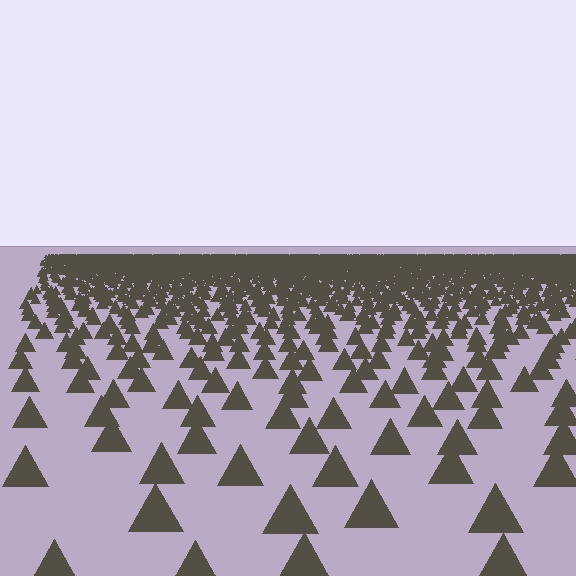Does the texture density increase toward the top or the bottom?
Density increases toward the top.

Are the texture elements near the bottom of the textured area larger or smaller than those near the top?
Larger. Near the bottom, elements are closer to the viewer and appear at a bigger on-screen size.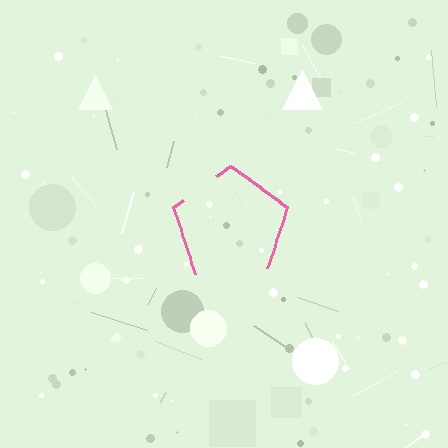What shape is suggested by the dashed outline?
The dashed outline suggests a pentagon.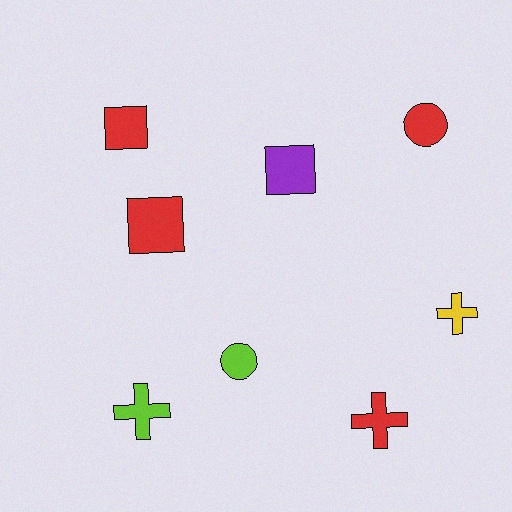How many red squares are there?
There are 2 red squares.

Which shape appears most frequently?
Cross, with 3 objects.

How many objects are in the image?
There are 8 objects.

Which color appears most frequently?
Red, with 4 objects.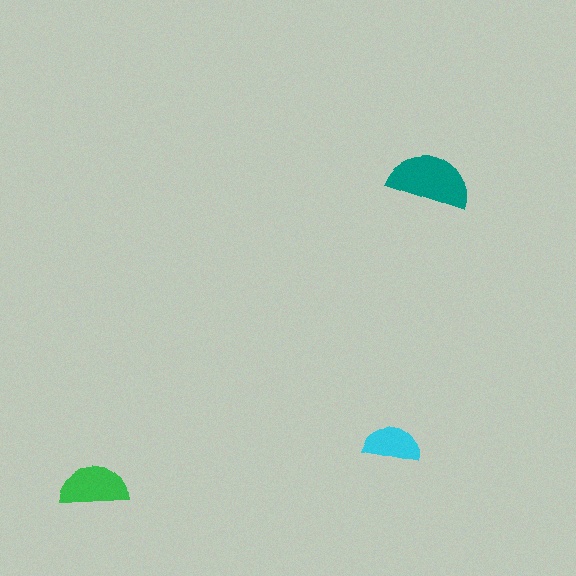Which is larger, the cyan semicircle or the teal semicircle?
The teal one.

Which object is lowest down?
The green semicircle is bottommost.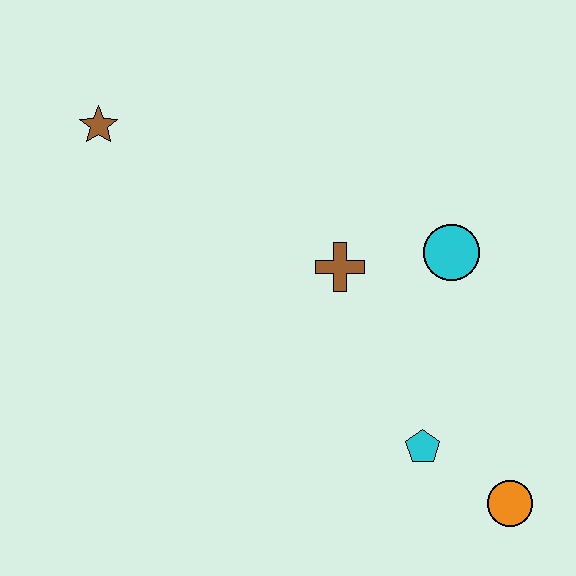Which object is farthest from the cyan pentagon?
The brown star is farthest from the cyan pentagon.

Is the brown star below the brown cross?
No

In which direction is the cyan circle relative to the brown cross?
The cyan circle is to the right of the brown cross.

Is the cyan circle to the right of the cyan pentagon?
Yes